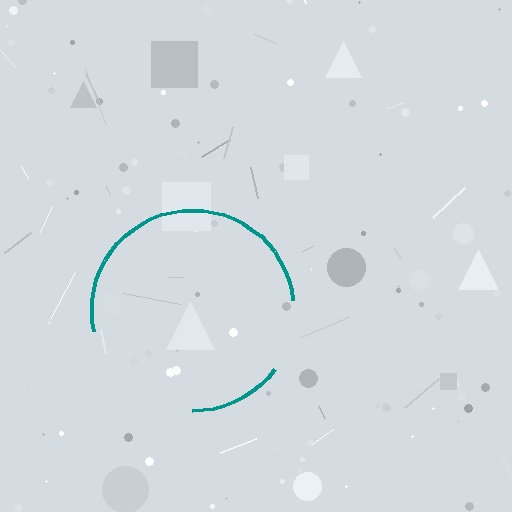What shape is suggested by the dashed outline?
The dashed outline suggests a circle.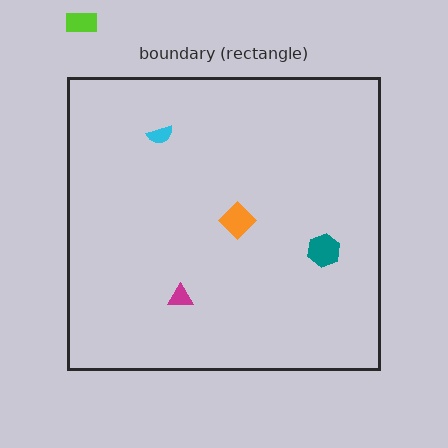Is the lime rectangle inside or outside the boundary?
Outside.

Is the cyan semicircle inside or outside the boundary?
Inside.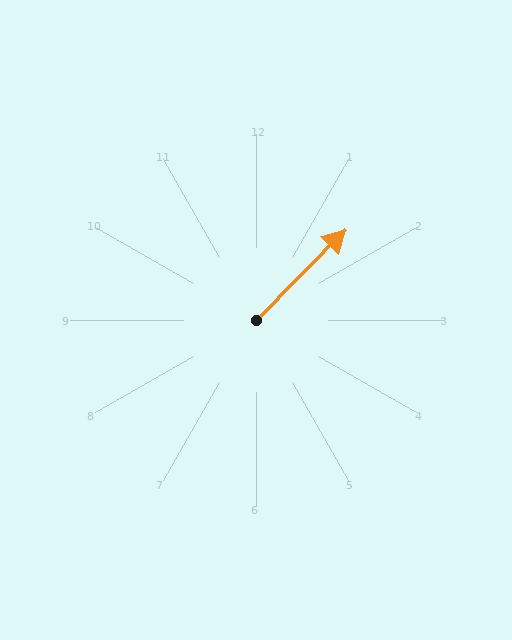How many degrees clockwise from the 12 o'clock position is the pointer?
Approximately 45 degrees.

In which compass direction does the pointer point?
Northeast.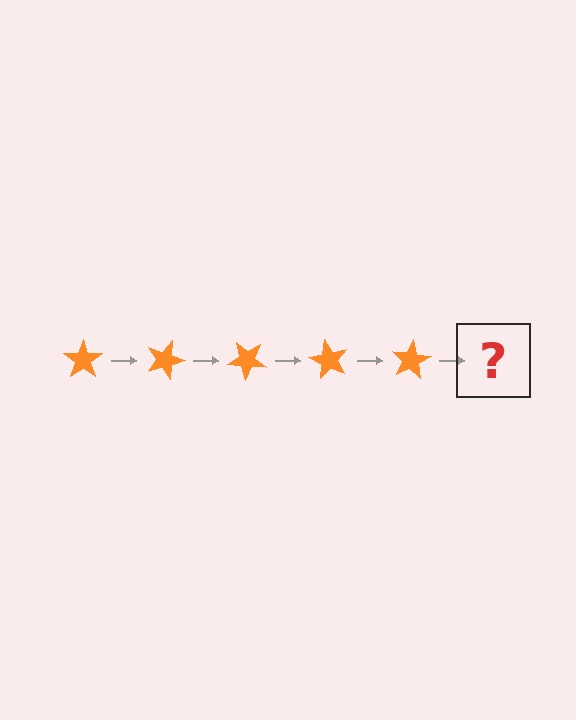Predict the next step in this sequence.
The next step is an orange star rotated 100 degrees.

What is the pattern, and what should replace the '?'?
The pattern is that the star rotates 20 degrees each step. The '?' should be an orange star rotated 100 degrees.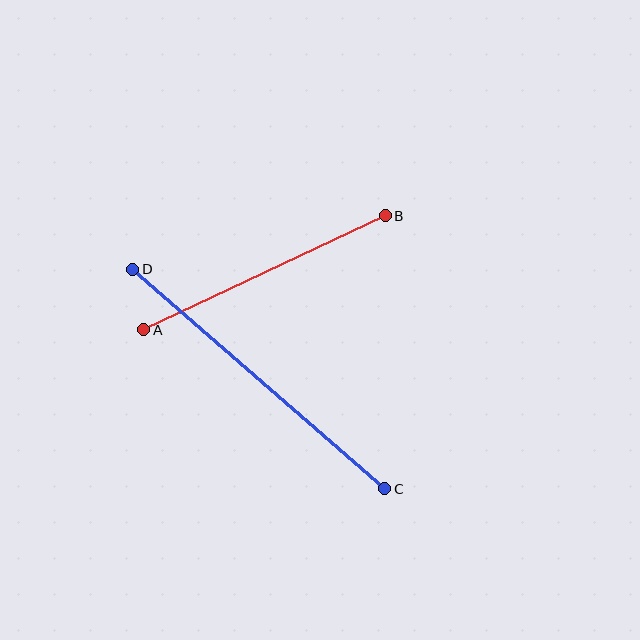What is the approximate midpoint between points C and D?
The midpoint is at approximately (259, 379) pixels.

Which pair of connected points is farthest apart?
Points C and D are farthest apart.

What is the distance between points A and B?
The distance is approximately 267 pixels.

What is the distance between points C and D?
The distance is approximately 334 pixels.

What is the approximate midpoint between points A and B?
The midpoint is at approximately (264, 273) pixels.